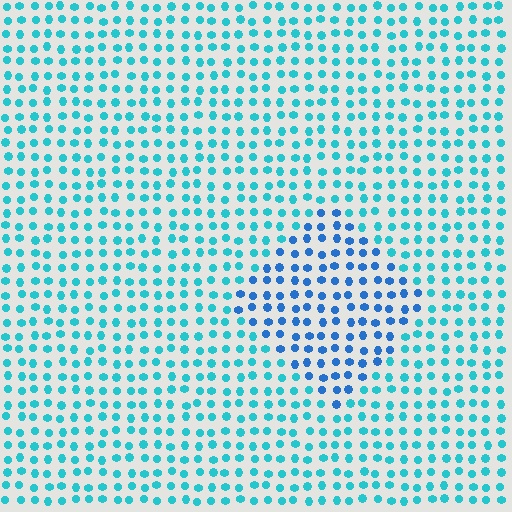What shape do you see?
I see a diamond.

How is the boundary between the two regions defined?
The boundary is defined purely by a slight shift in hue (about 31 degrees). Spacing, size, and orientation are identical on both sides.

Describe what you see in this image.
The image is filled with small cyan elements in a uniform arrangement. A diamond-shaped region is visible where the elements are tinted to a slightly different hue, forming a subtle color boundary.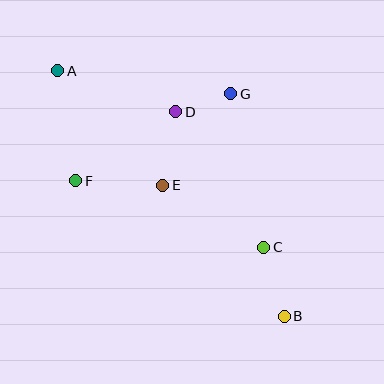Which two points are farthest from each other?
Points A and B are farthest from each other.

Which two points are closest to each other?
Points D and G are closest to each other.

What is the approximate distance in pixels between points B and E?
The distance between B and E is approximately 179 pixels.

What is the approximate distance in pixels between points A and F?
The distance between A and F is approximately 111 pixels.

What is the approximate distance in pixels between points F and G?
The distance between F and G is approximately 178 pixels.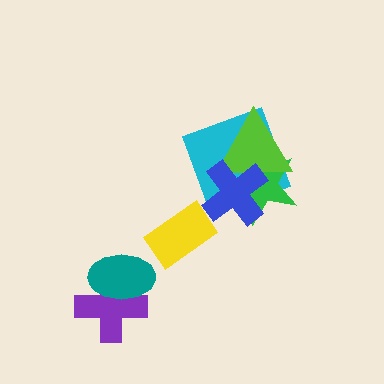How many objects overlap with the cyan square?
3 objects overlap with the cyan square.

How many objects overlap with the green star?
3 objects overlap with the green star.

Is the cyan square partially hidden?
Yes, it is partially covered by another shape.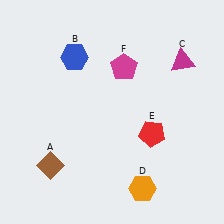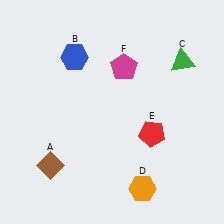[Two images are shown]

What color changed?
The triangle (C) changed from magenta in Image 1 to green in Image 2.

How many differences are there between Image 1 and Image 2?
There is 1 difference between the two images.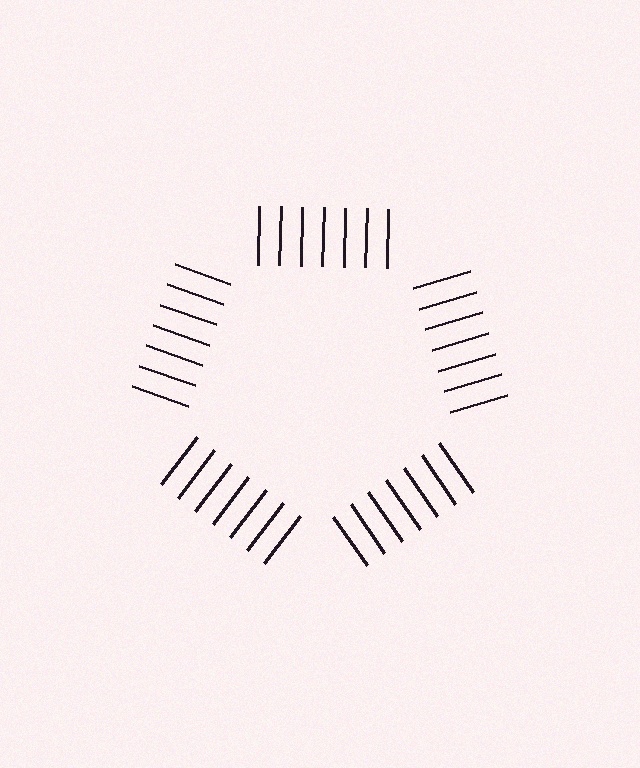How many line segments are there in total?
35 — 7 along each of the 5 edges.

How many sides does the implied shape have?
5 sides — the line-ends trace a pentagon.